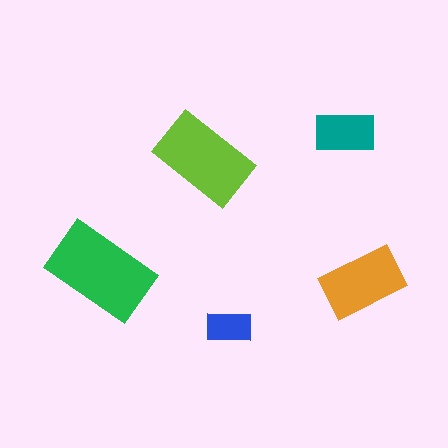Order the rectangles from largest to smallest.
the green one, the lime one, the orange one, the teal one, the blue one.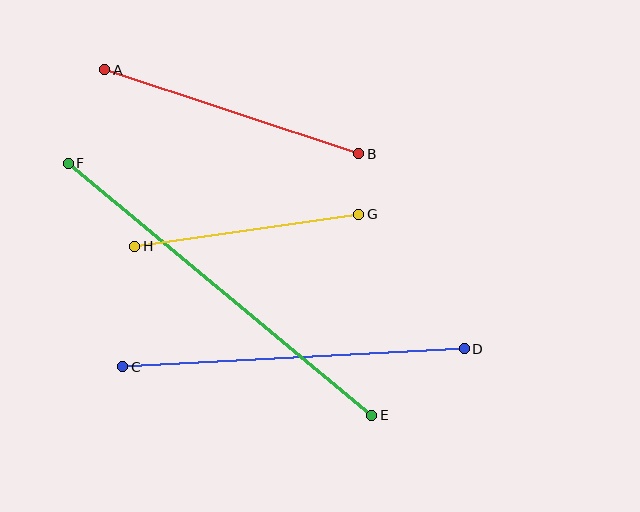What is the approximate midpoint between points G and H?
The midpoint is at approximately (247, 230) pixels.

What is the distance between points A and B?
The distance is approximately 267 pixels.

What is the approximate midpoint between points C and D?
The midpoint is at approximately (294, 358) pixels.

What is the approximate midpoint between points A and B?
The midpoint is at approximately (232, 112) pixels.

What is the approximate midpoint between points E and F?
The midpoint is at approximately (220, 289) pixels.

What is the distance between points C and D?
The distance is approximately 342 pixels.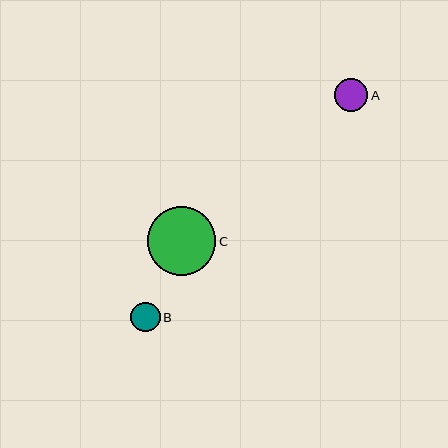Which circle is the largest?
Circle C is the largest with a size of approximately 69 pixels.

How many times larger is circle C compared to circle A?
Circle C is approximately 2.1 times the size of circle A.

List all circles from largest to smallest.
From largest to smallest: C, A, B.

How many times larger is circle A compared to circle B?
Circle A is approximately 1.1 times the size of circle B.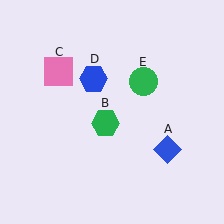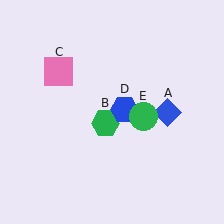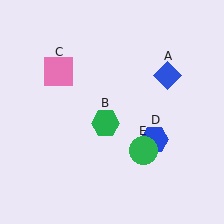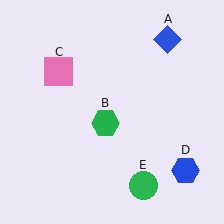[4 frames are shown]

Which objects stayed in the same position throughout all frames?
Green hexagon (object B) and pink square (object C) remained stationary.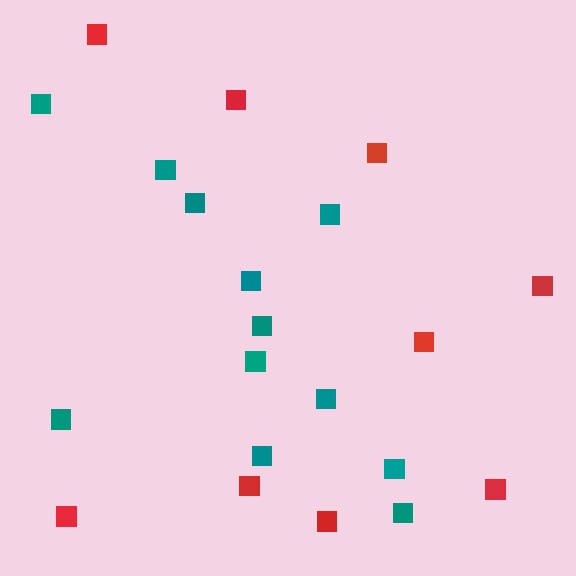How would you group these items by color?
There are 2 groups: one group of red squares (9) and one group of teal squares (12).